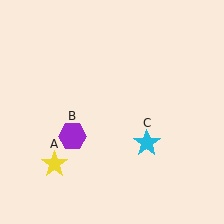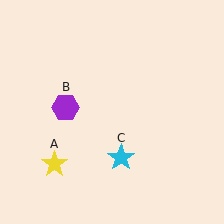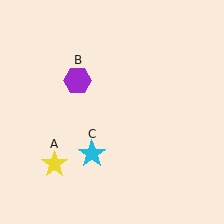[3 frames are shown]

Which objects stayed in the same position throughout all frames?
Yellow star (object A) remained stationary.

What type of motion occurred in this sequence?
The purple hexagon (object B), cyan star (object C) rotated clockwise around the center of the scene.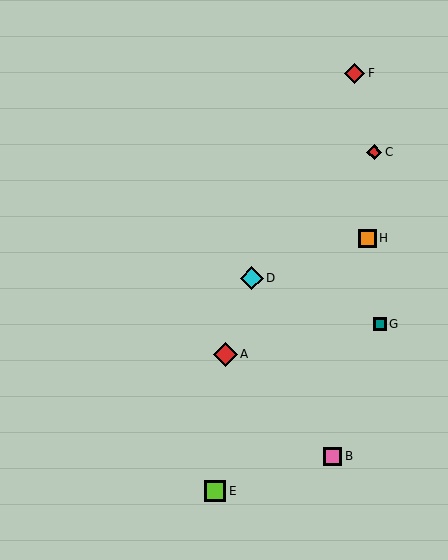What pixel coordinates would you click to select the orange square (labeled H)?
Click at (367, 238) to select the orange square H.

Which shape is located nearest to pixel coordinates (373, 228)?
The orange square (labeled H) at (367, 238) is nearest to that location.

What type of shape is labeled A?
Shape A is a red diamond.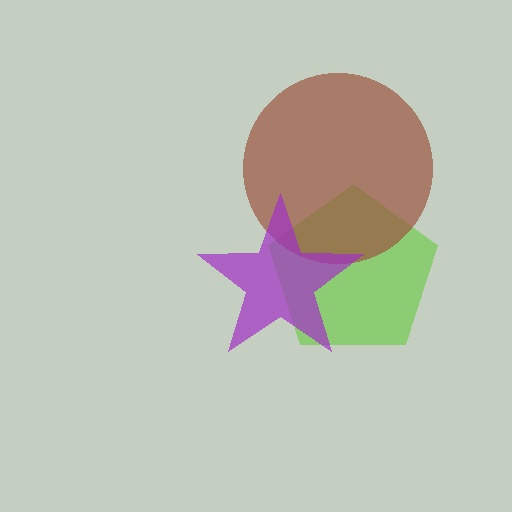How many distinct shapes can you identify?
There are 3 distinct shapes: a lime pentagon, a brown circle, a purple star.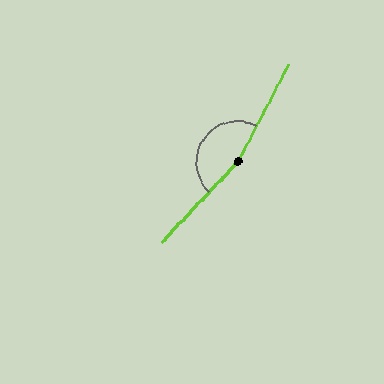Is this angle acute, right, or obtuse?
It is obtuse.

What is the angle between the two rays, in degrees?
Approximately 165 degrees.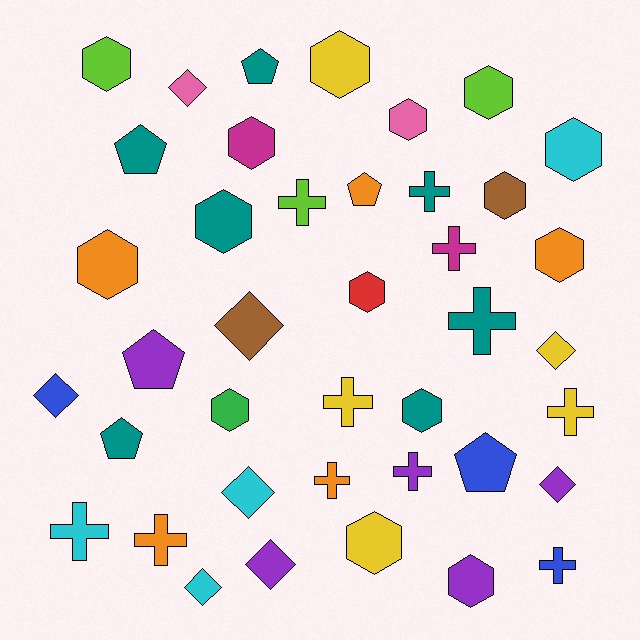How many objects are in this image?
There are 40 objects.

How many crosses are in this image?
There are 11 crosses.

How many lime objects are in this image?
There are 3 lime objects.